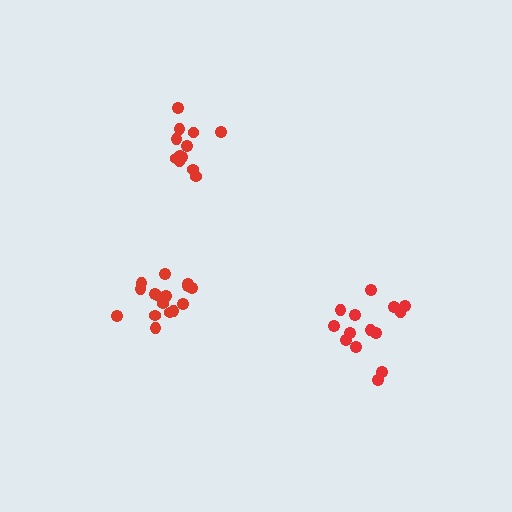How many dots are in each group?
Group 1: 16 dots, Group 2: 12 dots, Group 3: 14 dots (42 total).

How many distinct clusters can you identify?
There are 3 distinct clusters.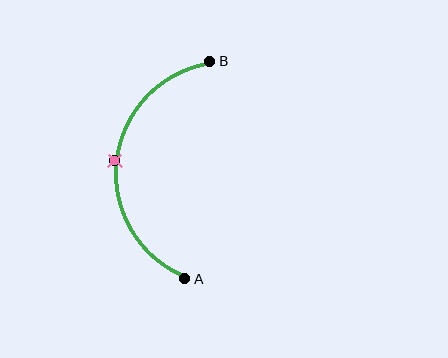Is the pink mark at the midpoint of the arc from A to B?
Yes. The pink mark lies on the arc at equal arc-length from both A and B — it is the arc midpoint.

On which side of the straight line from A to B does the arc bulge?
The arc bulges to the left of the straight line connecting A and B.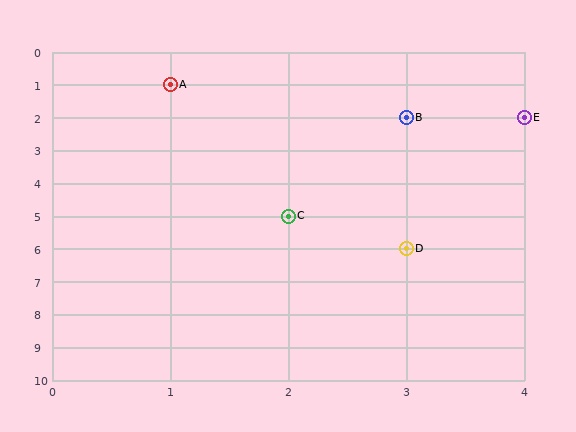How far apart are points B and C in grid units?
Points B and C are 1 column and 3 rows apart (about 3.2 grid units diagonally).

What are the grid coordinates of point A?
Point A is at grid coordinates (1, 1).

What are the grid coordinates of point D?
Point D is at grid coordinates (3, 6).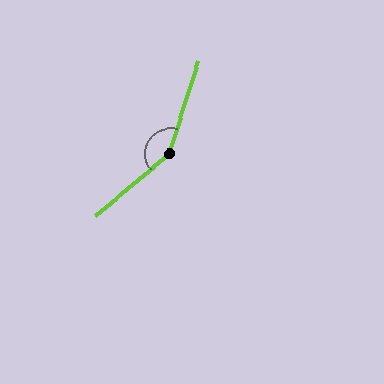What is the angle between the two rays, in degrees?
Approximately 147 degrees.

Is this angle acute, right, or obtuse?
It is obtuse.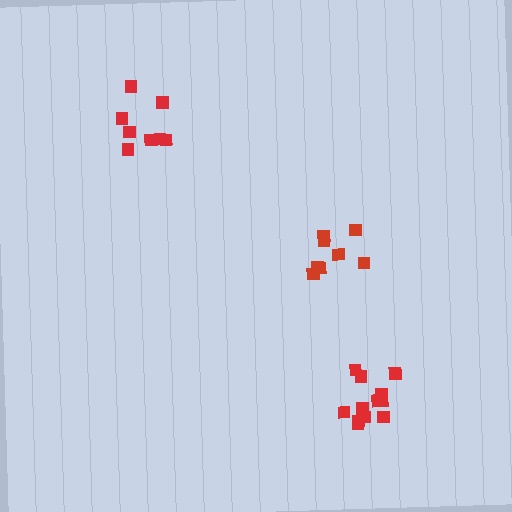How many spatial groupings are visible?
There are 3 spatial groupings.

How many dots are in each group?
Group 1: 8 dots, Group 2: 12 dots, Group 3: 8 dots (28 total).